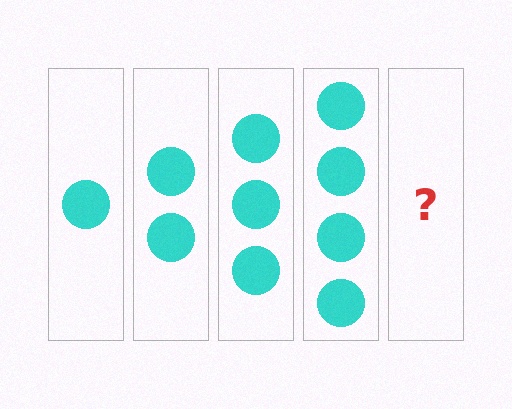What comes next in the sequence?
The next element should be 5 circles.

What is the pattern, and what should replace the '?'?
The pattern is that each step adds one more circle. The '?' should be 5 circles.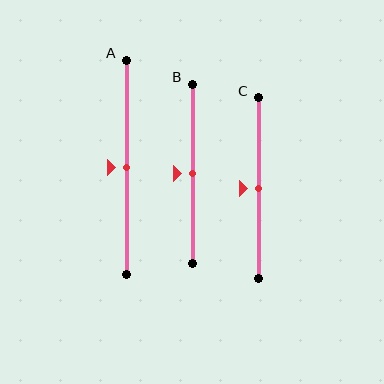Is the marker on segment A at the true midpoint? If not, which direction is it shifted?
Yes, the marker on segment A is at the true midpoint.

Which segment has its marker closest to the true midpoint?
Segment A has its marker closest to the true midpoint.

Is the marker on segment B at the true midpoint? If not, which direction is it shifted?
Yes, the marker on segment B is at the true midpoint.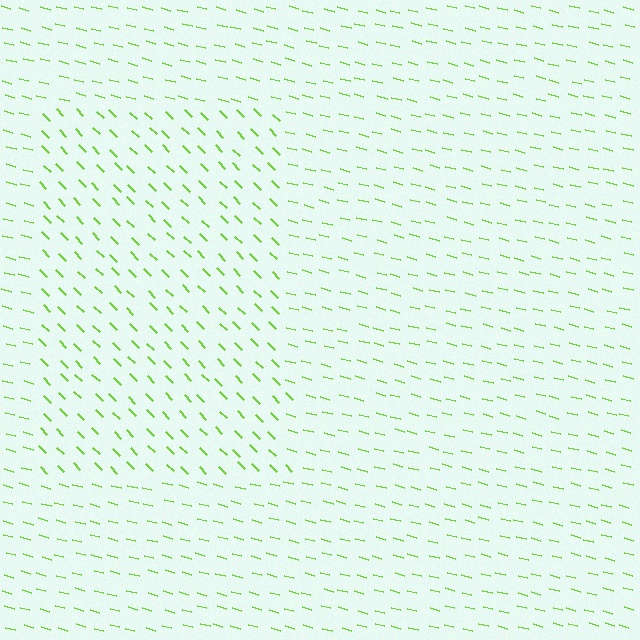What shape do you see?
I see a rectangle.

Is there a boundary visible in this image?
Yes, there is a texture boundary formed by a change in line orientation.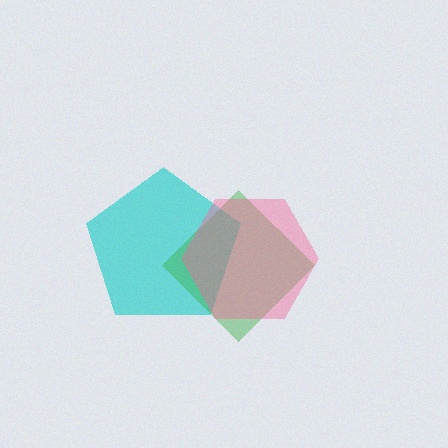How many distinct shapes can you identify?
There are 3 distinct shapes: a cyan pentagon, a green diamond, a pink hexagon.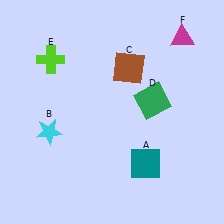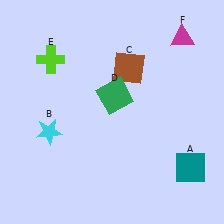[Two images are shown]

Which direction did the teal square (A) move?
The teal square (A) moved right.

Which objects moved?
The objects that moved are: the teal square (A), the green square (D).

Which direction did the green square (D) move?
The green square (D) moved left.